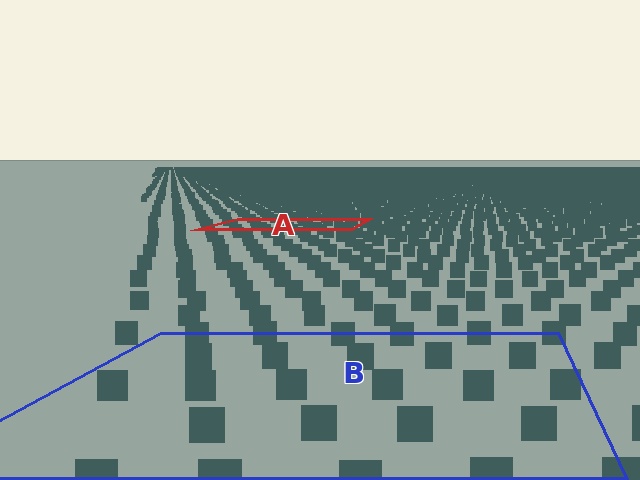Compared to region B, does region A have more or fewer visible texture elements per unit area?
Region A has more texture elements per unit area — they are packed more densely because it is farther away.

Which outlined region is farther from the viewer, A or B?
Region A is farther from the viewer — the texture elements inside it appear smaller and more densely packed.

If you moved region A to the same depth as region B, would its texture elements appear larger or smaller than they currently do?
They would appear larger. At a closer depth, the same texture elements are projected at a bigger on-screen size.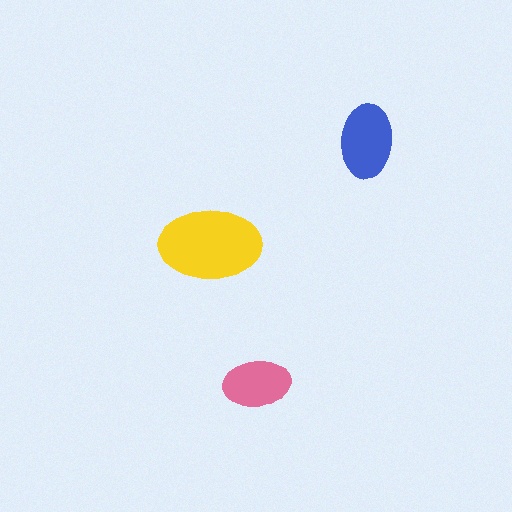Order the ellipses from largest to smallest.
the yellow one, the blue one, the pink one.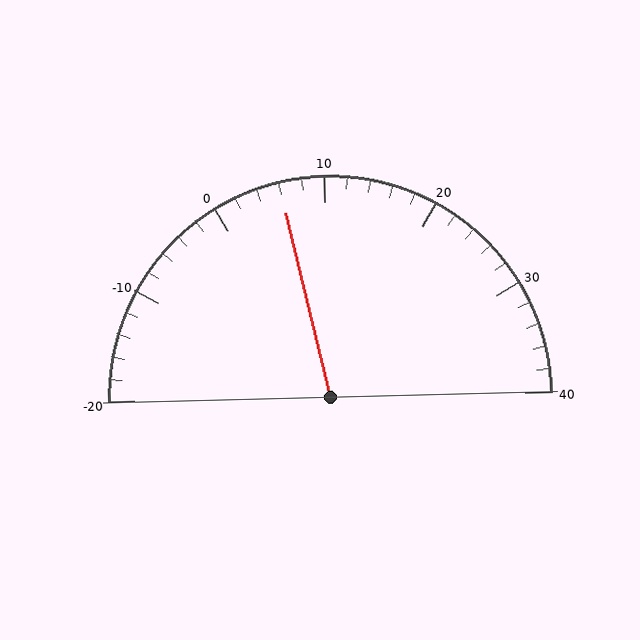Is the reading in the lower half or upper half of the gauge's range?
The reading is in the lower half of the range (-20 to 40).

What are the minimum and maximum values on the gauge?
The gauge ranges from -20 to 40.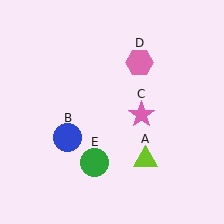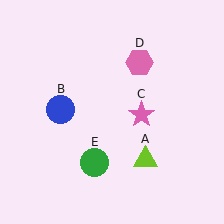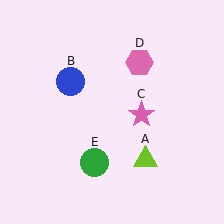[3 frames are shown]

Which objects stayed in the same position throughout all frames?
Lime triangle (object A) and pink star (object C) and pink hexagon (object D) and green circle (object E) remained stationary.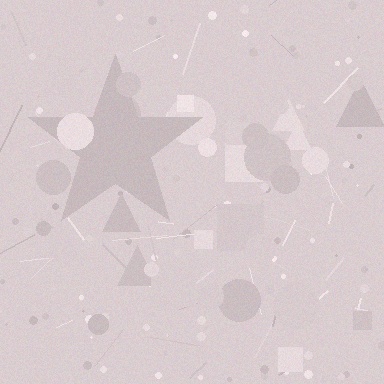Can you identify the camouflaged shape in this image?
The camouflaged shape is a star.